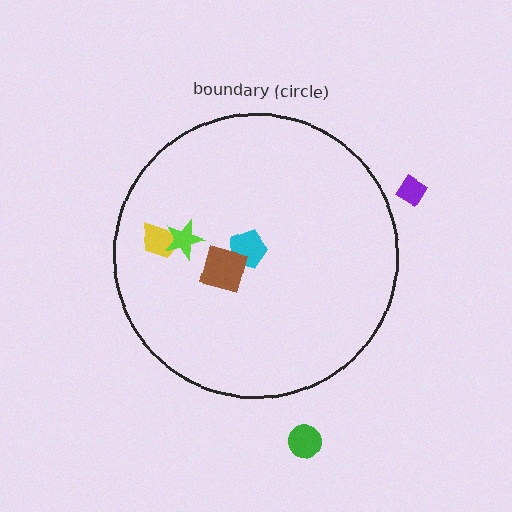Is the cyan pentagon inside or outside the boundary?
Inside.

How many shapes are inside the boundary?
4 inside, 2 outside.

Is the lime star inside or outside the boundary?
Inside.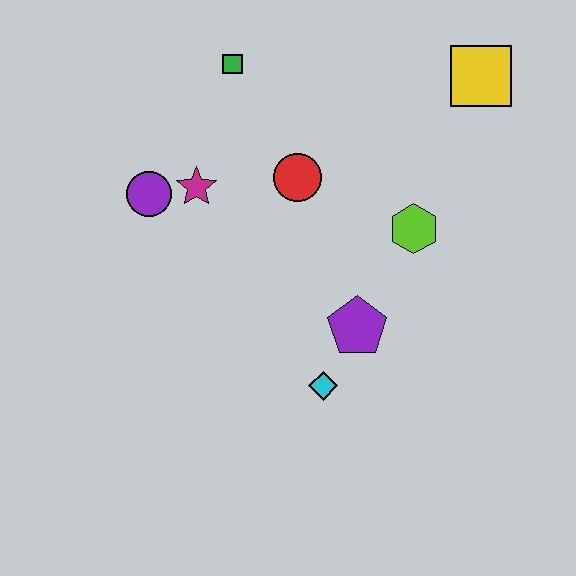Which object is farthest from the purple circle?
The yellow square is farthest from the purple circle.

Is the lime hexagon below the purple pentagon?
No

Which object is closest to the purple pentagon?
The cyan diamond is closest to the purple pentagon.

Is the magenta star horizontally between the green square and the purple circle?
Yes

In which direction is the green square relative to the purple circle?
The green square is above the purple circle.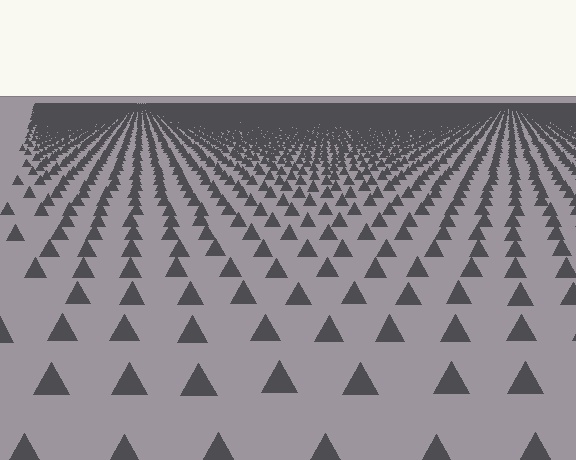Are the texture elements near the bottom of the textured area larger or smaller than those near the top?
Larger. Near the bottom, elements are closer to the viewer and appear at a bigger on-screen size.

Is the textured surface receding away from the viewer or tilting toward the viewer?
The surface is receding away from the viewer. Texture elements get smaller and denser toward the top.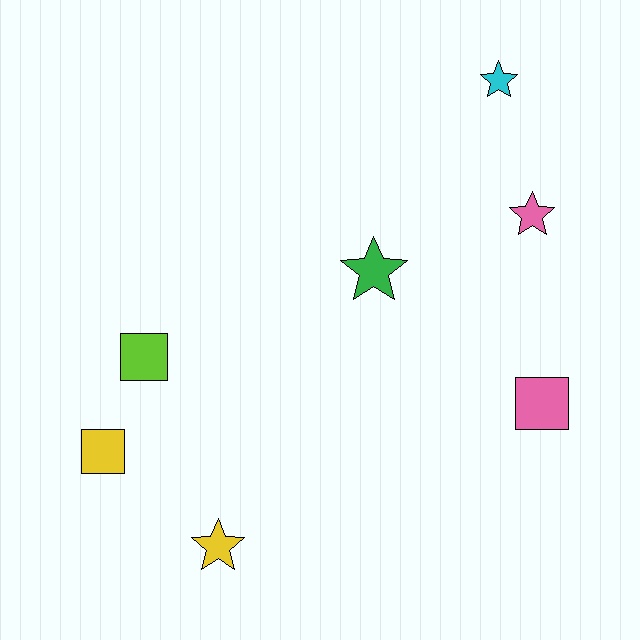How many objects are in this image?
There are 7 objects.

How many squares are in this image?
There are 3 squares.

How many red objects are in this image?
There are no red objects.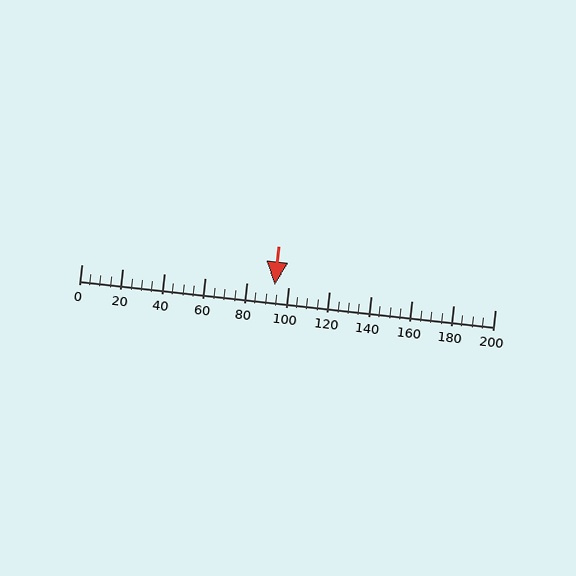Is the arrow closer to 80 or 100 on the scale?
The arrow is closer to 100.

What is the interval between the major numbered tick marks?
The major tick marks are spaced 20 units apart.